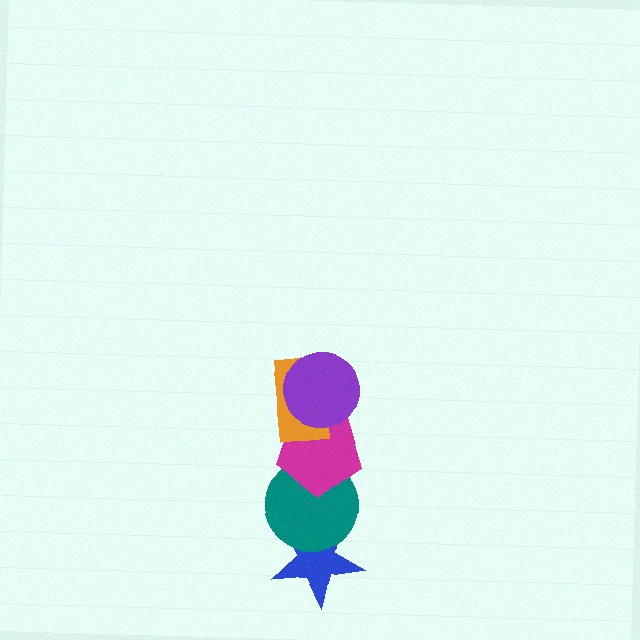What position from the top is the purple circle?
The purple circle is 1st from the top.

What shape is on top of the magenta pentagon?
The orange rectangle is on top of the magenta pentagon.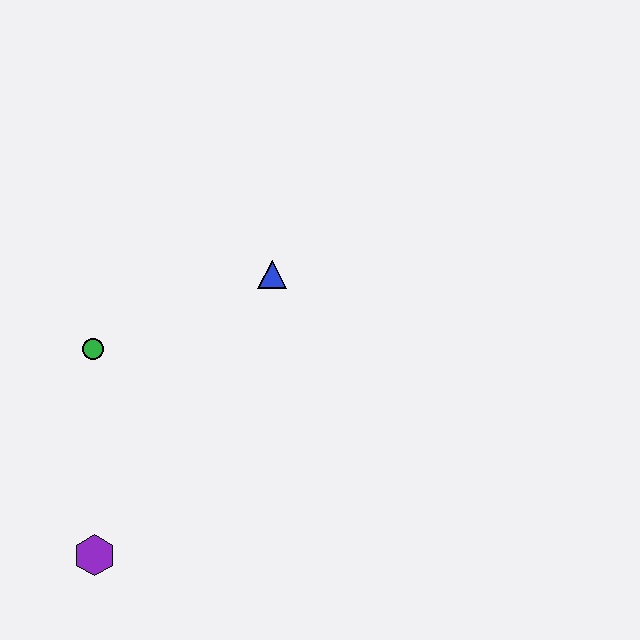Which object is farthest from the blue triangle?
The purple hexagon is farthest from the blue triangle.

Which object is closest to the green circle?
The blue triangle is closest to the green circle.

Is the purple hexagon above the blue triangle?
No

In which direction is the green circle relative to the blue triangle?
The green circle is to the left of the blue triangle.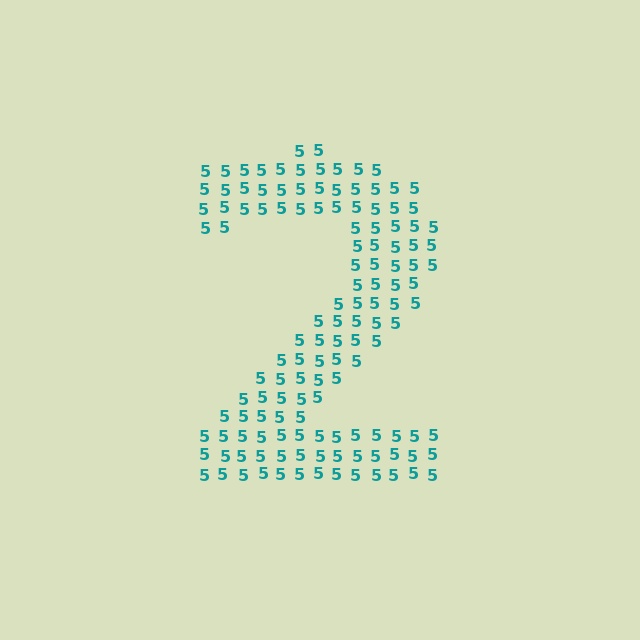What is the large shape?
The large shape is the digit 2.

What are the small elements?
The small elements are digit 5's.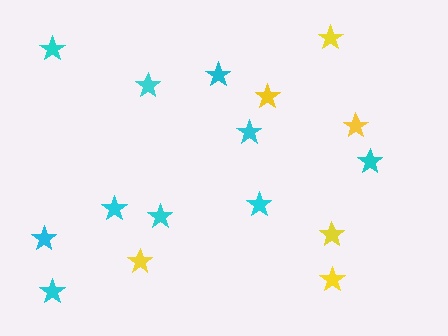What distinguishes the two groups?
There are 2 groups: one group of yellow stars (6) and one group of cyan stars (10).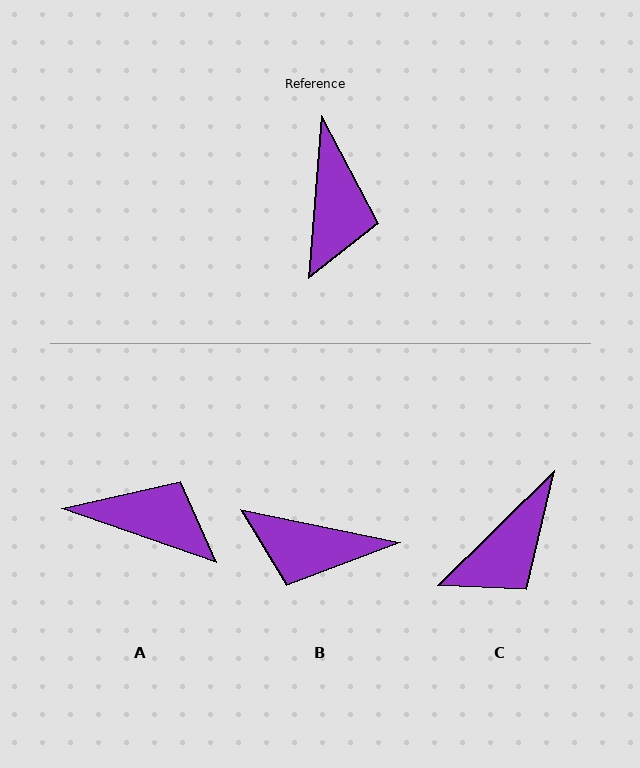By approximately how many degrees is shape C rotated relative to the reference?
Approximately 41 degrees clockwise.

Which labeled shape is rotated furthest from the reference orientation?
B, about 97 degrees away.